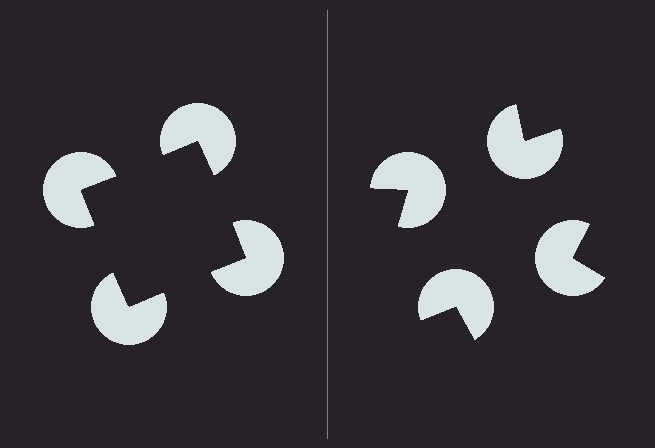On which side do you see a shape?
An illusory square appears on the left side. On the right side the wedge cuts are rotated, so no coherent shape forms.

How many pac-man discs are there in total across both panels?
8 — 4 on each side.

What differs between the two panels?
The pac-man discs are positioned identically on both sides; only the wedge orientations differ. On the left they align to a square; on the right they are misaligned.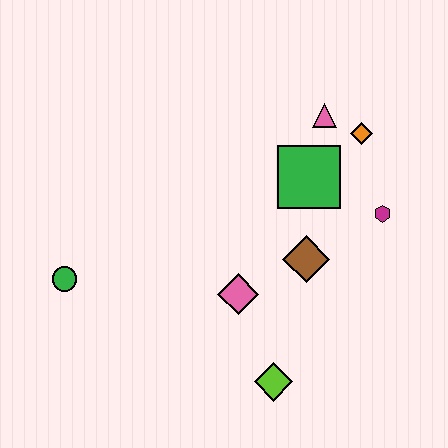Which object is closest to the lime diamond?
The pink diamond is closest to the lime diamond.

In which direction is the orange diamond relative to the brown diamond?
The orange diamond is above the brown diamond.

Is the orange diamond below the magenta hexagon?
No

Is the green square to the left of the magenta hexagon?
Yes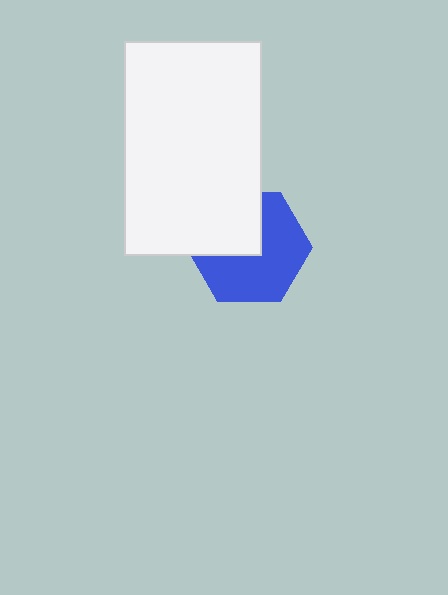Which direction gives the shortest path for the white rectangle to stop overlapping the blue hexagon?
Moving toward the upper-left gives the shortest separation.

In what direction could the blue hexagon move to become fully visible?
The blue hexagon could move toward the lower-right. That would shift it out from behind the white rectangle entirely.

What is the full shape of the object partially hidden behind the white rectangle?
The partially hidden object is a blue hexagon.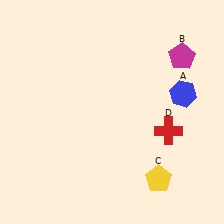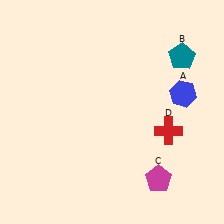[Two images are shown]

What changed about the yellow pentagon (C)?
In Image 1, C is yellow. In Image 2, it changed to magenta.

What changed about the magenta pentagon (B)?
In Image 1, B is magenta. In Image 2, it changed to teal.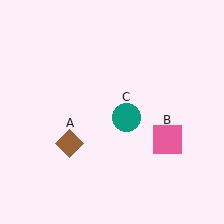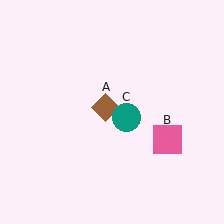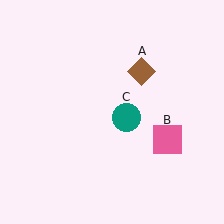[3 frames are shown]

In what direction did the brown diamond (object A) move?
The brown diamond (object A) moved up and to the right.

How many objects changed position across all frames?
1 object changed position: brown diamond (object A).